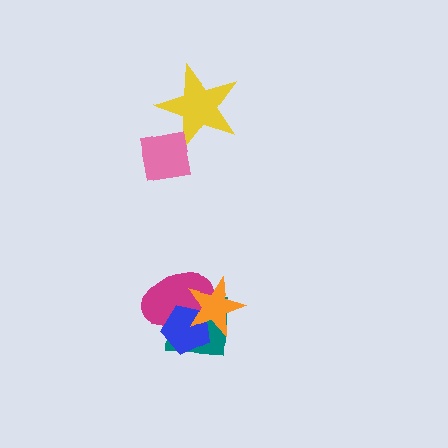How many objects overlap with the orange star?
3 objects overlap with the orange star.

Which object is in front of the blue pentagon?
The orange star is in front of the blue pentagon.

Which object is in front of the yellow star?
The pink square is in front of the yellow star.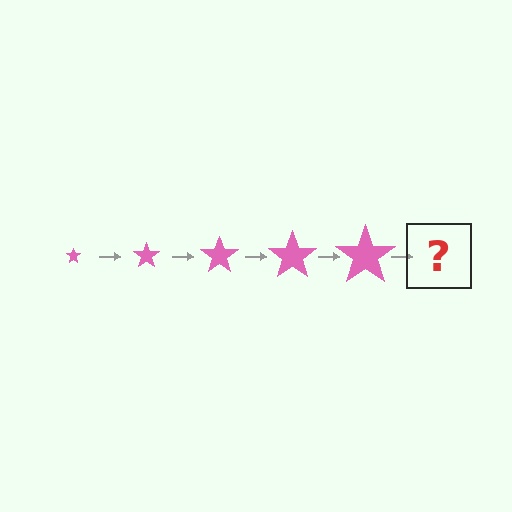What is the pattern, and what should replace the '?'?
The pattern is that the star gets progressively larger each step. The '?' should be a pink star, larger than the previous one.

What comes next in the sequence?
The next element should be a pink star, larger than the previous one.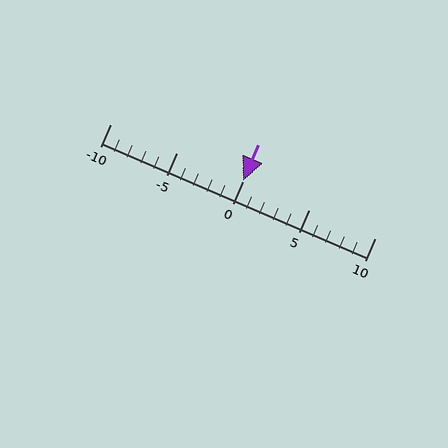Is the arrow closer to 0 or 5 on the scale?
The arrow is closer to 0.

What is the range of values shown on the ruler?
The ruler shows values from -10 to 10.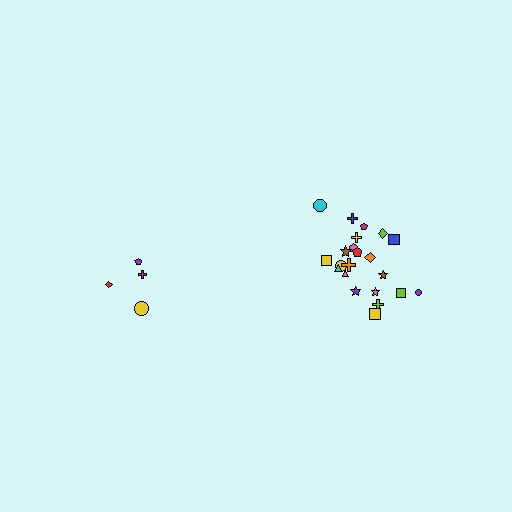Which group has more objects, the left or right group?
The right group.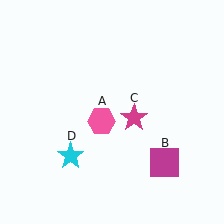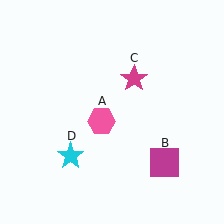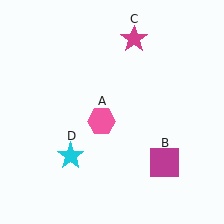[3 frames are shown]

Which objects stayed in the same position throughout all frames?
Pink hexagon (object A) and magenta square (object B) and cyan star (object D) remained stationary.